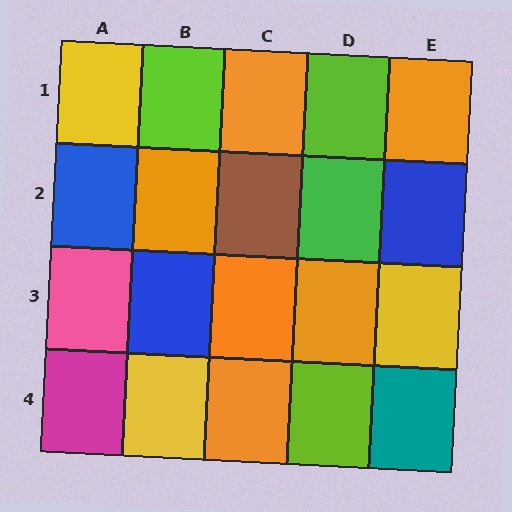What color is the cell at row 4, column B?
Yellow.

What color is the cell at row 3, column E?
Yellow.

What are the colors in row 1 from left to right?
Yellow, lime, orange, lime, orange.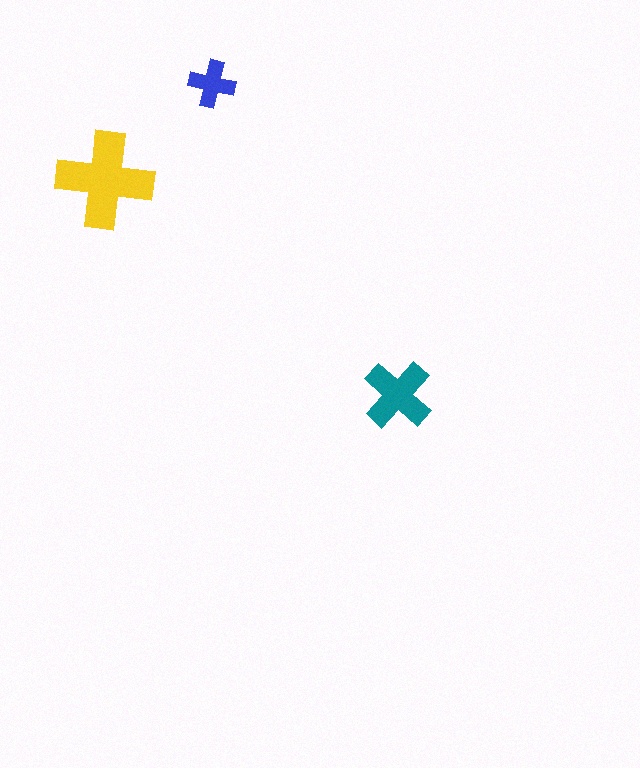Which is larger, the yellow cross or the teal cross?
The yellow one.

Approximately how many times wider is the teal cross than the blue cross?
About 1.5 times wider.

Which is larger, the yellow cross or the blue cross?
The yellow one.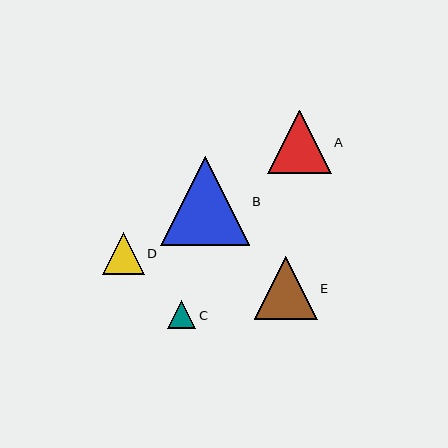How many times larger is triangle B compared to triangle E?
Triangle B is approximately 1.4 times the size of triangle E.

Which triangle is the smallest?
Triangle C is the smallest with a size of approximately 28 pixels.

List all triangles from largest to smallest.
From largest to smallest: B, A, E, D, C.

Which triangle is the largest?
Triangle B is the largest with a size of approximately 89 pixels.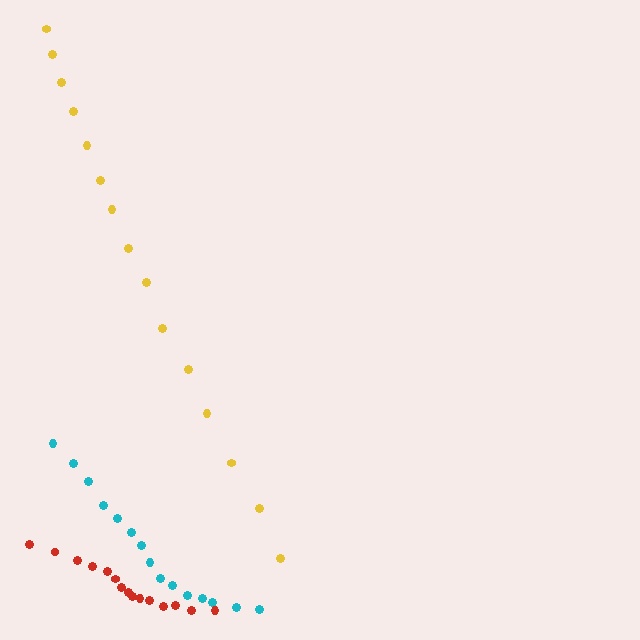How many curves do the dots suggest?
There are 3 distinct paths.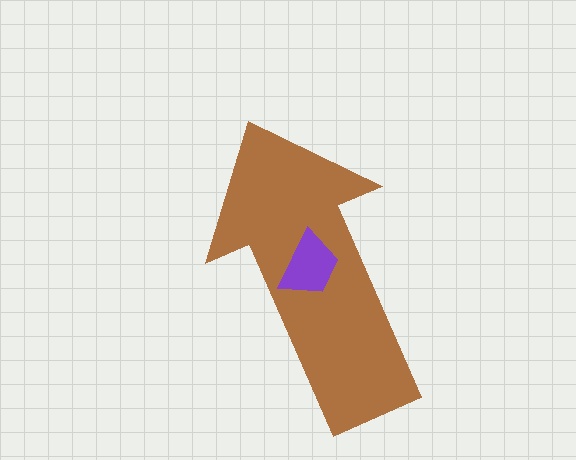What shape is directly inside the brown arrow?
The purple trapezoid.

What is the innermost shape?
The purple trapezoid.